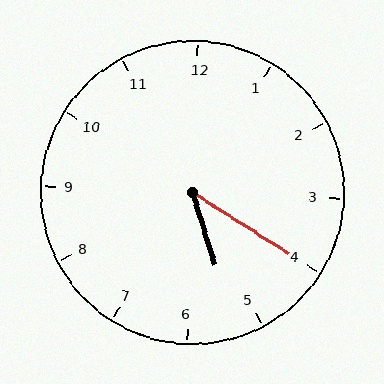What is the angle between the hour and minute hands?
Approximately 40 degrees.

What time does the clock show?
5:20.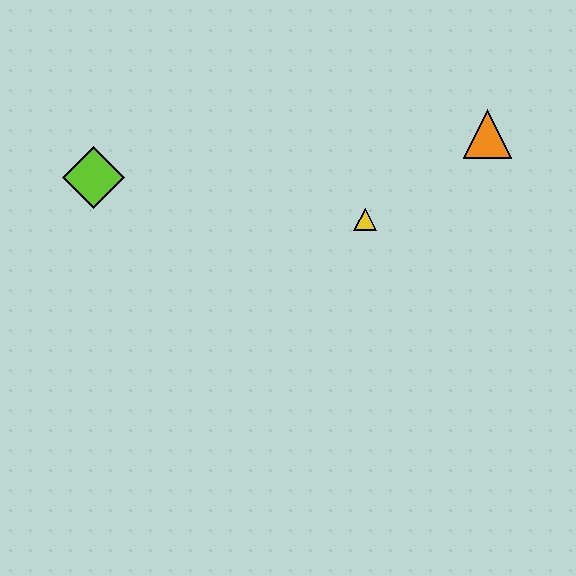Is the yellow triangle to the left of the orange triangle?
Yes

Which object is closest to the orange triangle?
The yellow triangle is closest to the orange triangle.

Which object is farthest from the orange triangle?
The lime diamond is farthest from the orange triangle.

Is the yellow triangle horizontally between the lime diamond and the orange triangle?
Yes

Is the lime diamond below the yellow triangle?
No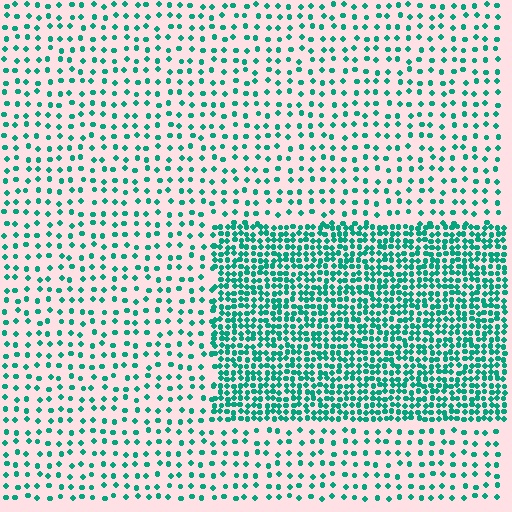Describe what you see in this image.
The image contains small teal elements arranged at two different densities. A rectangle-shaped region is visible where the elements are more densely packed than the surrounding area.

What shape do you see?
I see a rectangle.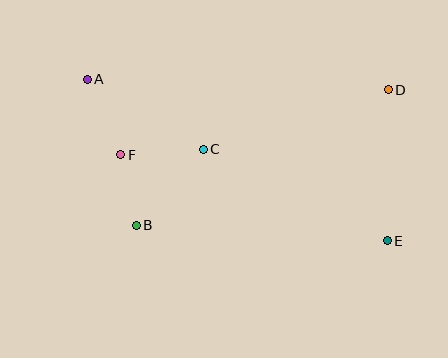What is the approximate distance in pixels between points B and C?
The distance between B and C is approximately 101 pixels.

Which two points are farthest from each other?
Points A and E are farthest from each other.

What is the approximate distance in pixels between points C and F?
The distance between C and F is approximately 83 pixels.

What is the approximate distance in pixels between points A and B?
The distance between A and B is approximately 154 pixels.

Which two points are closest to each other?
Points B and F are closest to each other.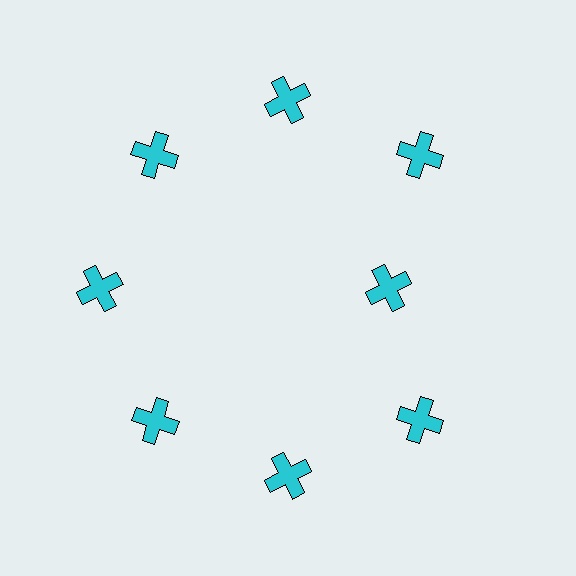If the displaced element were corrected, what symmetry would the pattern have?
It would have 8-fold rotational symmetry — the pattern would map onto itself every 45 degrees.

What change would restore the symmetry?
The symmetry would be restored by moving it outward, back onto the ring so that all 8 crosses sit at equal angles and equal distance from the center.